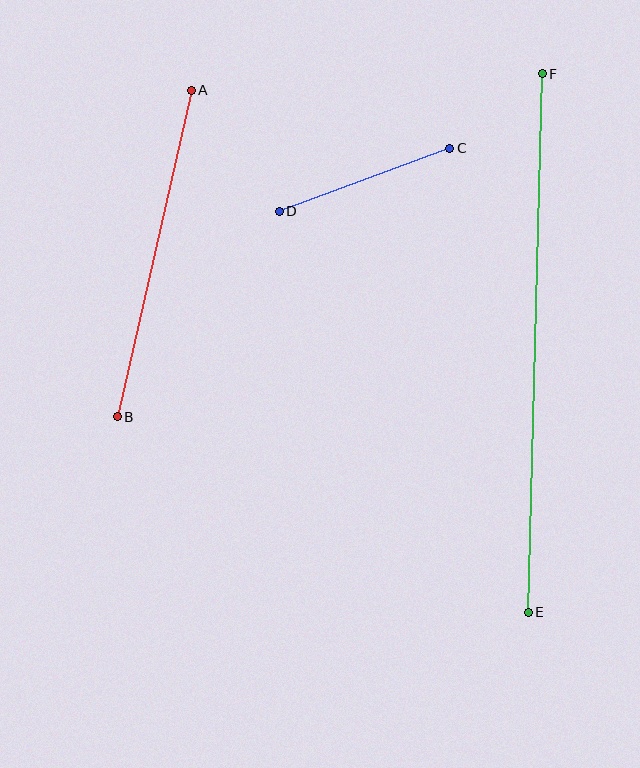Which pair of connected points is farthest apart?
Points E and F are farthest apart.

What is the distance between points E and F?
The distance is approximately 539 pixels.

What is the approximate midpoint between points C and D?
The midpoint is at approximately (364, 180) pixels.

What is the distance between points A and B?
The distance is approximately 335 pixels.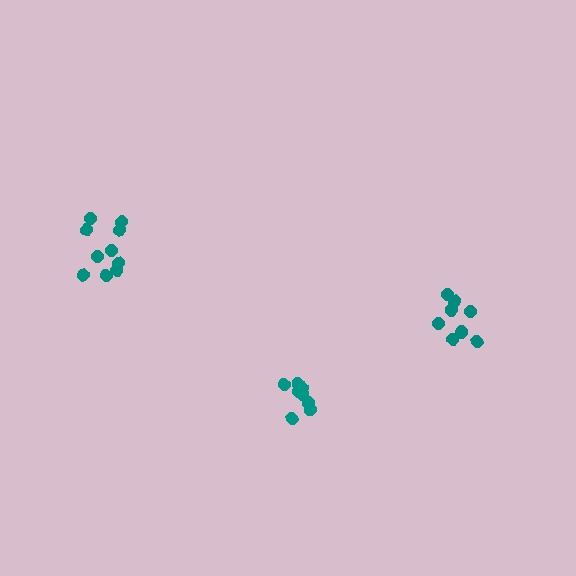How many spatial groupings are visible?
There are 3 spatial groupings.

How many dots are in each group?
Group 1: 8 dots, Group 2: 10 dots, Group 3: 8 dots (26 total).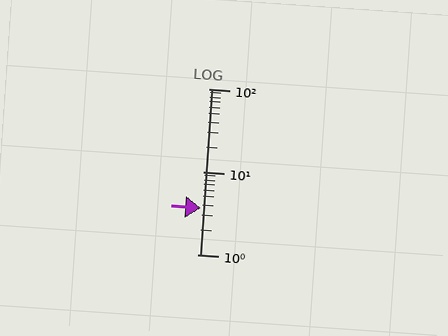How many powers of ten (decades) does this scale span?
The scale spans 2 decades, from 1 to 100.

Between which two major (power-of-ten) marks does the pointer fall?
The pointer is between 1 and 10.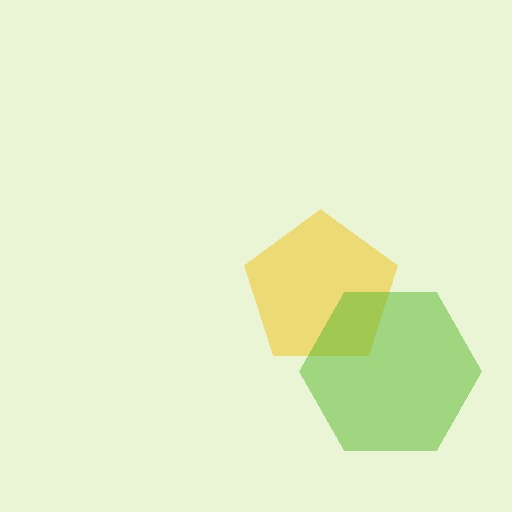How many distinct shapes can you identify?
There are 2 distinct shapes: a yellow pentagon, a lime hexagon.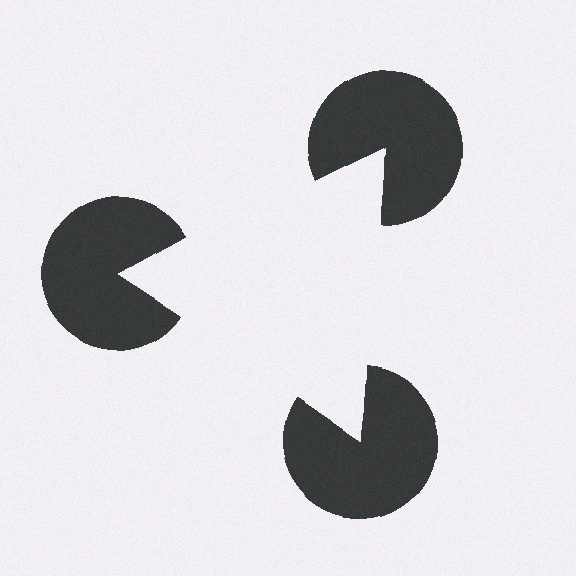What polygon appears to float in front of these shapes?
An illusory triangle — its edges are inferred from the aligned wedge cuts in the pac-man discs, not physically drawn.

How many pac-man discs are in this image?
There are 3 — one at each vertex of the illusory triangle.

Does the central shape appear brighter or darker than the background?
It typically appears slightly brighter than the background, even though no actual brightness change is drawn.